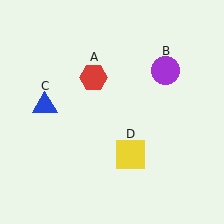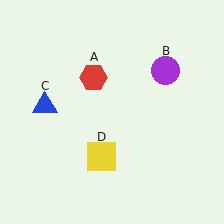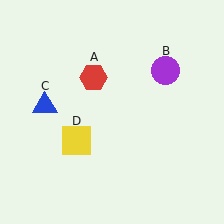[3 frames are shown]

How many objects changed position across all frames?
1 object changed position: yellow square (object D).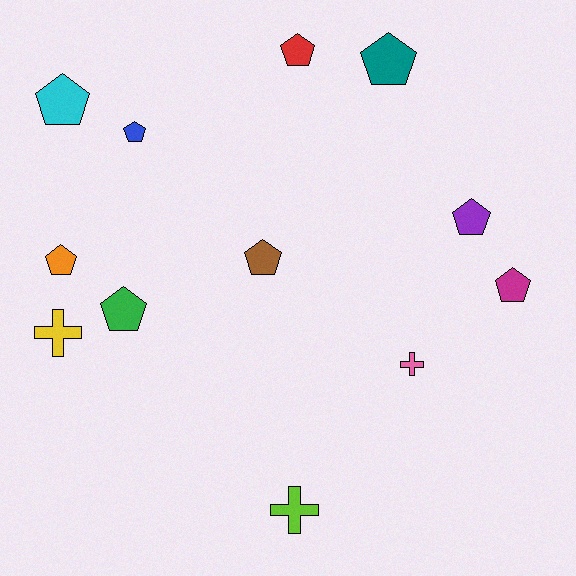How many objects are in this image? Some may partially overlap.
There are 12 objects.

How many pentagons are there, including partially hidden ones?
There are 9 pentagons.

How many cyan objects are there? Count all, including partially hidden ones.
There is 1 cyan object.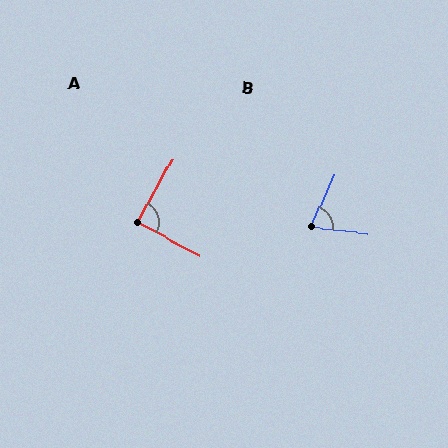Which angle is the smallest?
B, at approximately 73 degrees.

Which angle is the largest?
A, at approximately 89 degrees.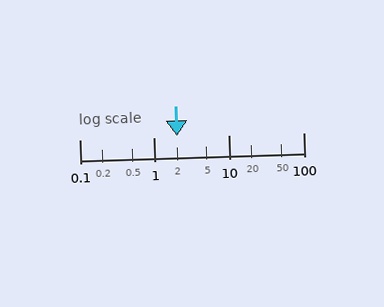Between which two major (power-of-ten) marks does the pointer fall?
The pointer is between 1 and 10.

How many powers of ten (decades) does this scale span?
The scale spans 3 decades, from 0.1 to 100.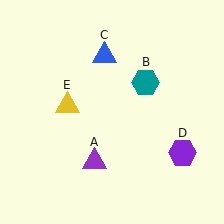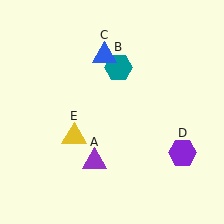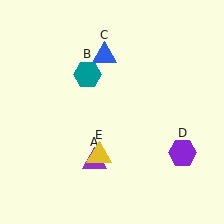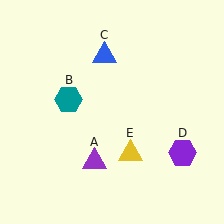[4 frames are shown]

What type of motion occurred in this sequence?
The teal hexagon (object B), yellow triangle (object E) rotated counterclockwise around the center of the scene.